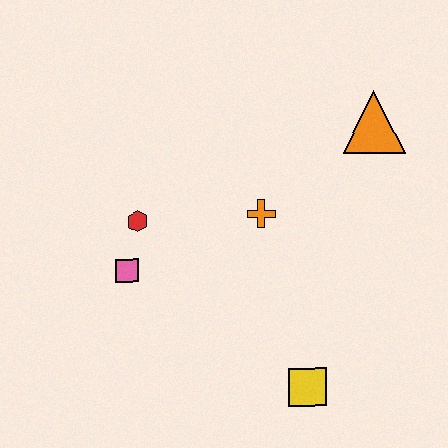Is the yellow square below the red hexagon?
Yes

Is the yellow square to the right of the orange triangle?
No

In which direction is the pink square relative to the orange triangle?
The pink square is to the left of the orange triangle.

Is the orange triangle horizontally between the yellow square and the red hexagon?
No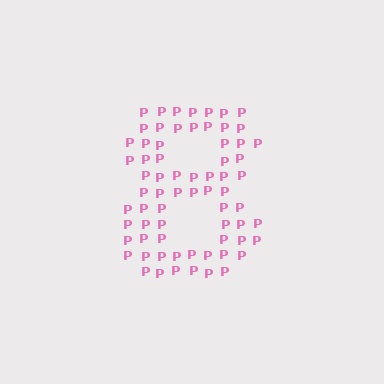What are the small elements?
The small elements are letter P's.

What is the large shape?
The large shape is the digit 8.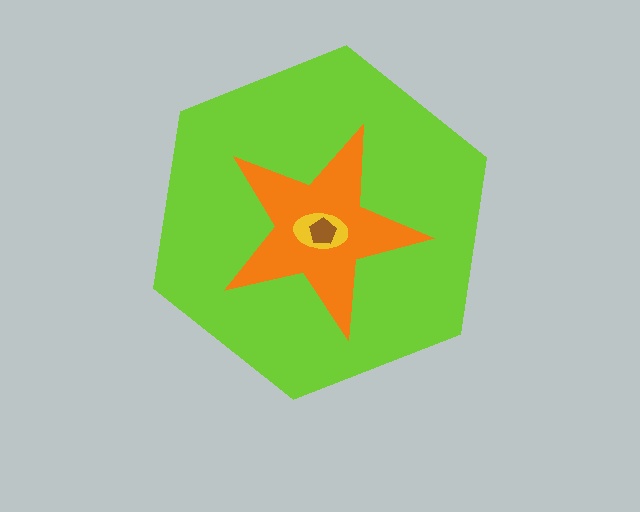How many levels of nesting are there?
4.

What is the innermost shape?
The brown pentagon.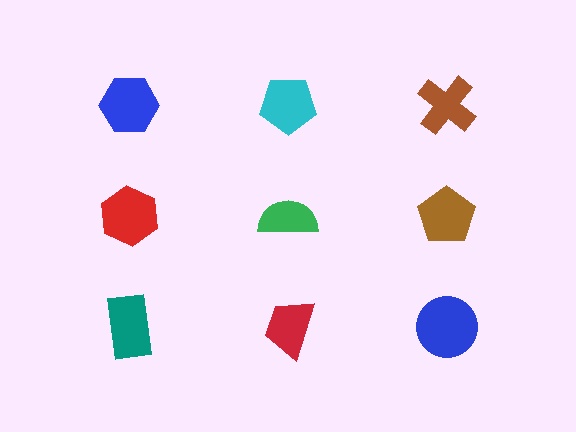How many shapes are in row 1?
3 shapes.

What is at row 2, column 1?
A red hexagon.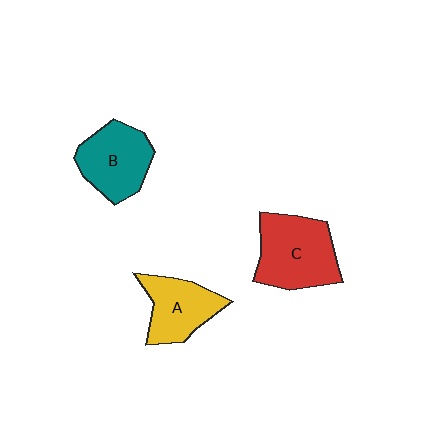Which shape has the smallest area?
Shape A (yellow).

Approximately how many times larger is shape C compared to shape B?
Approximately 1.2 times.